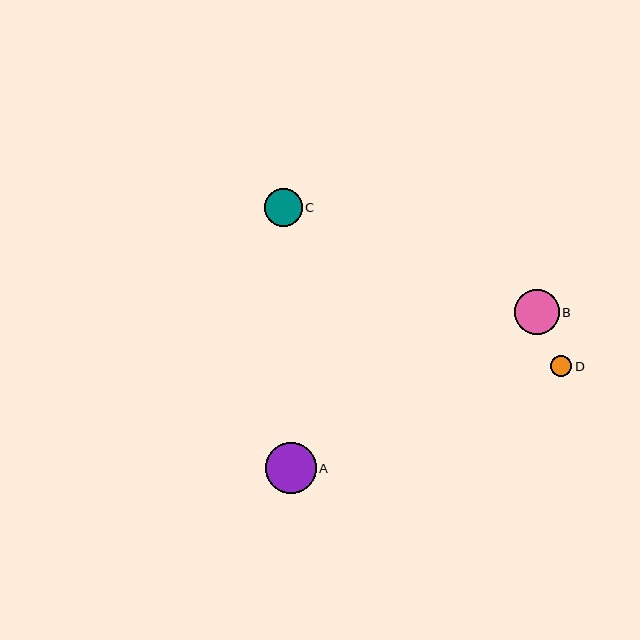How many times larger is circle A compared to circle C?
Circle A is approximately 1.4 times the size of circle C.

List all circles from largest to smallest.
From largest to smallest: A, B, C, D.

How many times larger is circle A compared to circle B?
Circle A is approximately 1.1 times the size of circle B.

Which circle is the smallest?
Circle D is the smallest with a size of approximately 21 pixels.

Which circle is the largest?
Circle A is the largest with a size of approximately 51 pixels.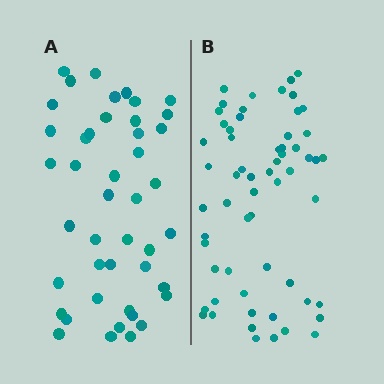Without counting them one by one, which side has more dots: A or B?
Region B (the right region) has more dots.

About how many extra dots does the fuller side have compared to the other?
Region B has approximately 15 more dots than region A.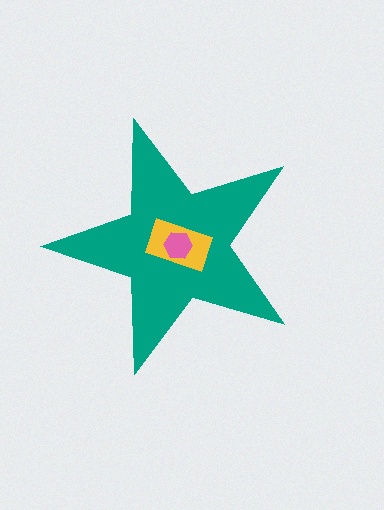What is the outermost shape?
The teal star.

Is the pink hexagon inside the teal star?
Yes.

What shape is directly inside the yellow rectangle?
The pink hexagon.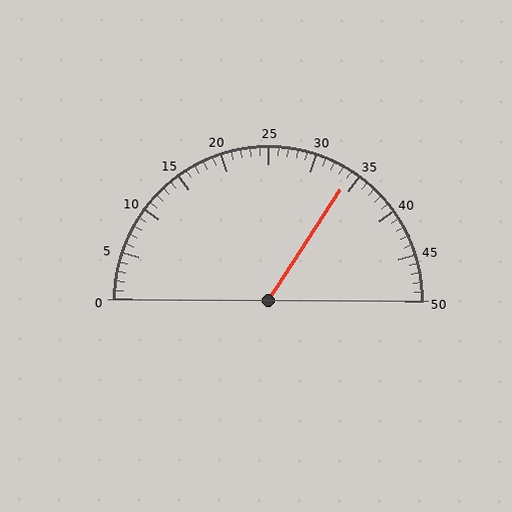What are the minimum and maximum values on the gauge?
The gauge ranges from 0 to 50.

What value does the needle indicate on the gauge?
The needle indicates approximately 34.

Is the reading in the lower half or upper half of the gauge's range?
The reading is in the upper half of the range (0 to 50).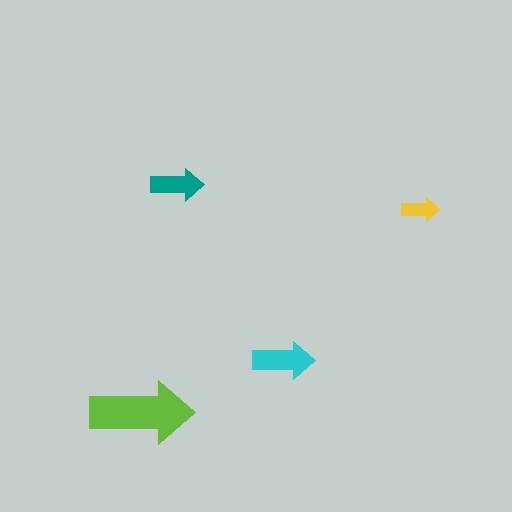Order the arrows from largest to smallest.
the lime one, the cyan one, the teal one, the yellow one.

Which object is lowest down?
The lime arrow is bottommost.